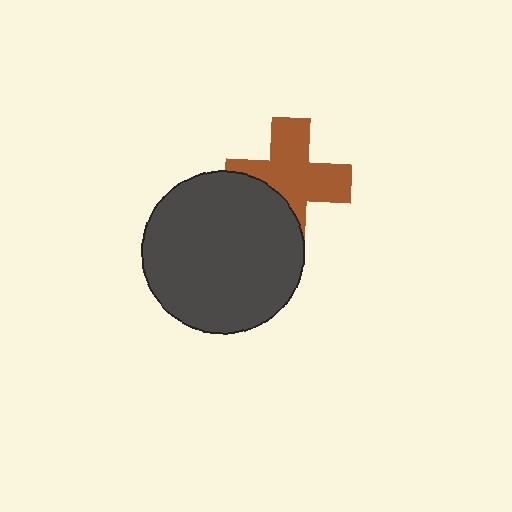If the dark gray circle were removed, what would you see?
You would see the complete brown cross.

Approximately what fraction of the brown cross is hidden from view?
Roughly 31% of the brown cross is hidden behind the dark gray circle.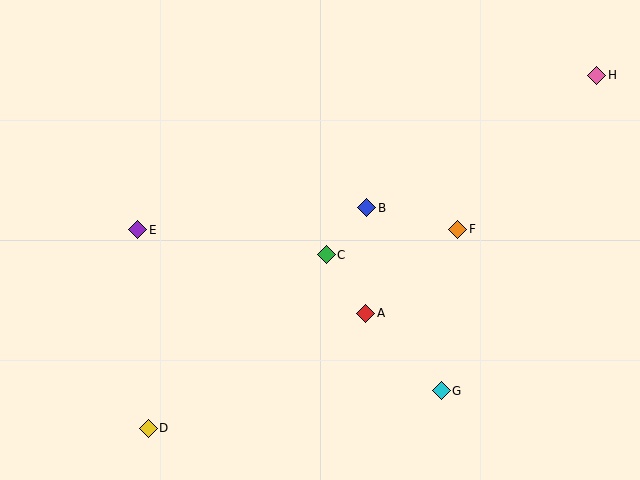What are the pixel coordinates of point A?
Point A is at (366, 313).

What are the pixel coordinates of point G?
Point G is at (441, 391).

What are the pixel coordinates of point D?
Point D is at (148, 428).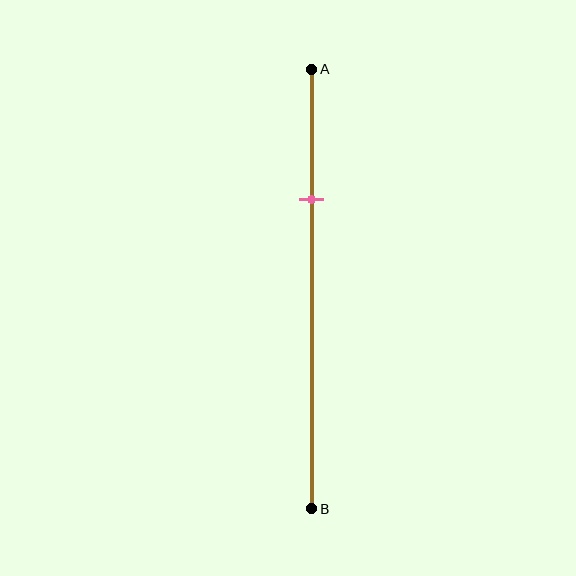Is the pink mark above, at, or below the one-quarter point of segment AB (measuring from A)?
The pink mark is below the one-quarter point of segment AB.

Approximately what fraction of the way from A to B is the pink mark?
The pink mark is approximately 30% of the way from A to B.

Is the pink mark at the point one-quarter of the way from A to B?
No, the mark is at about 30% from A, not at the 25% one-quarter point.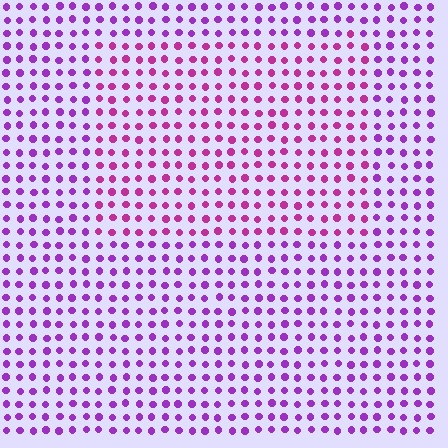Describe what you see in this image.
The image is filled with small purple elements in a uniform arrangement. A rectangle-shaped region is visible where the elements are tinted to a slightly different hue, forming a subtle color boundary.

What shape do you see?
I see a rectangle.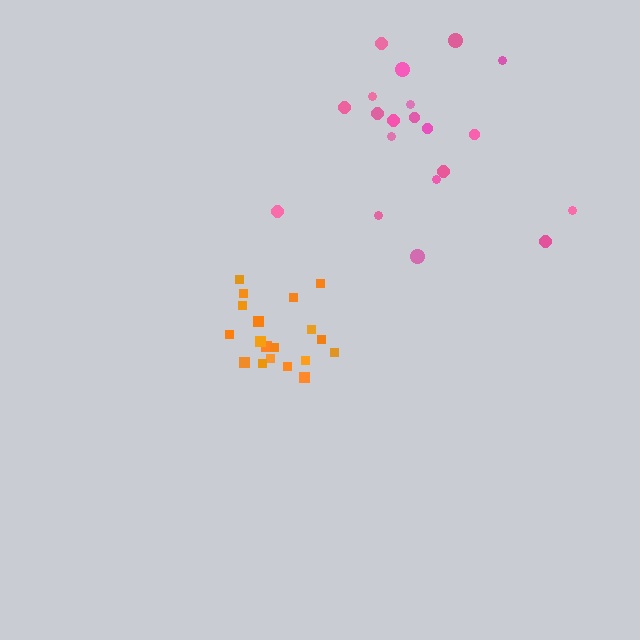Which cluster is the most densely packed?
Orange.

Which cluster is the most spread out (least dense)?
Pink.